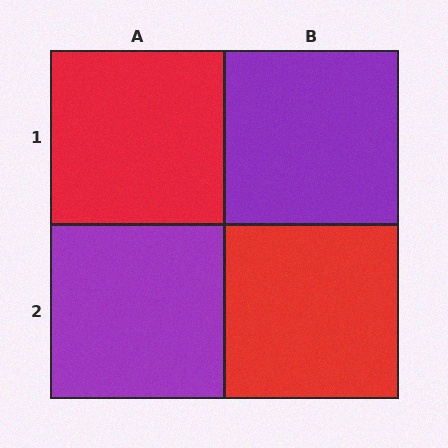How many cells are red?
2 cells are red.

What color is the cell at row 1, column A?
Red.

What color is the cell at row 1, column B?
Purple.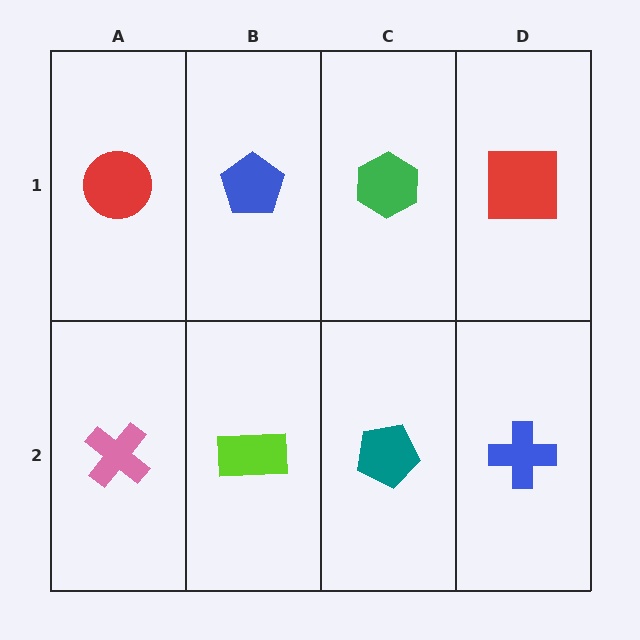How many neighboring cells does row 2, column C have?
3.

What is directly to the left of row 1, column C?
A blue pentagon.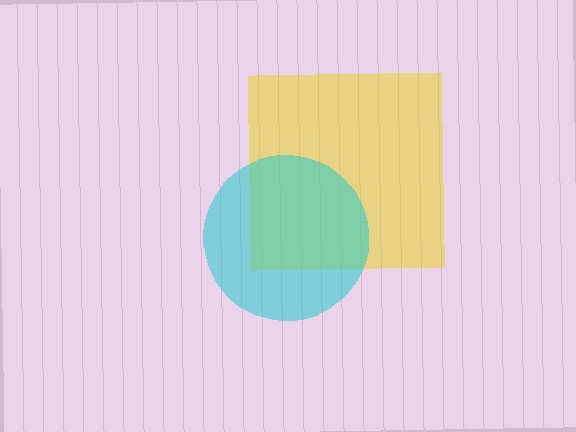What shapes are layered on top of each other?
The layered shapes are: a yellow square, a cyan circle.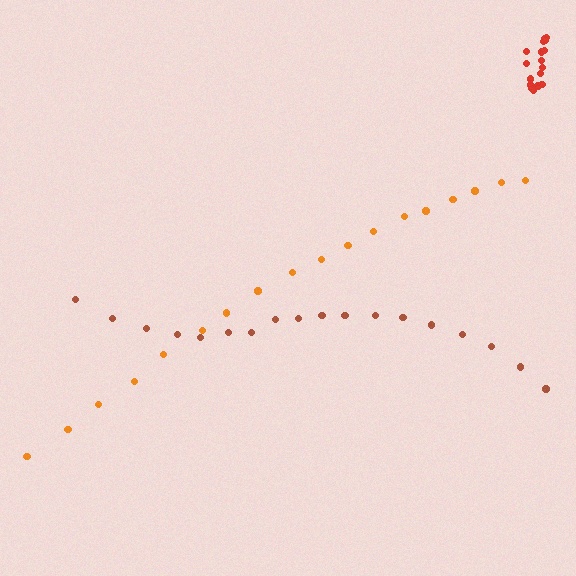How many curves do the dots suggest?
There are 3 distinct paths.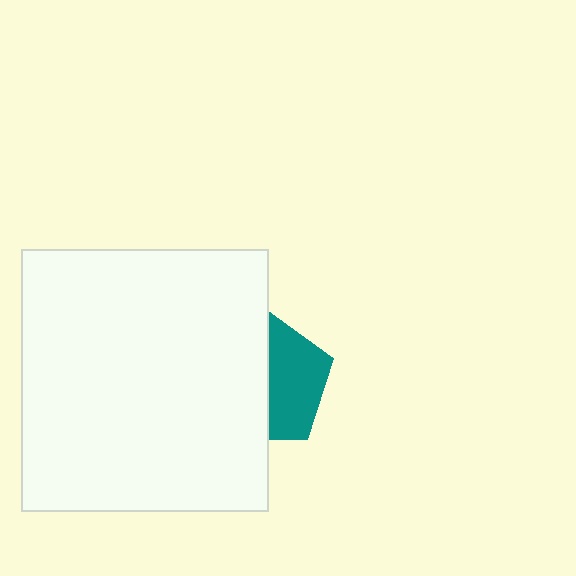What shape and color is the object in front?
The object in front is a white rectangle.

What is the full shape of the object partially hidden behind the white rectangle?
The partially hidden object is a teal pentagon.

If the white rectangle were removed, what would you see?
You would see the complete teal pentagon.